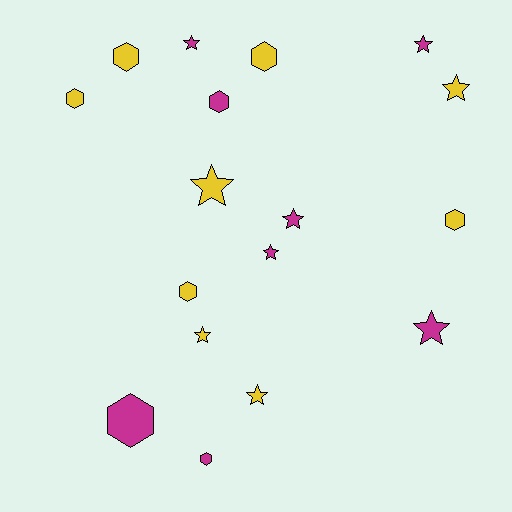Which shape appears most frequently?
Star, with 9 objects.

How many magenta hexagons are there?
There are 3 magenta hexagons.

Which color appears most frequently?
Yellow, with 9 objects.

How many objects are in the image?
There are 17 objects.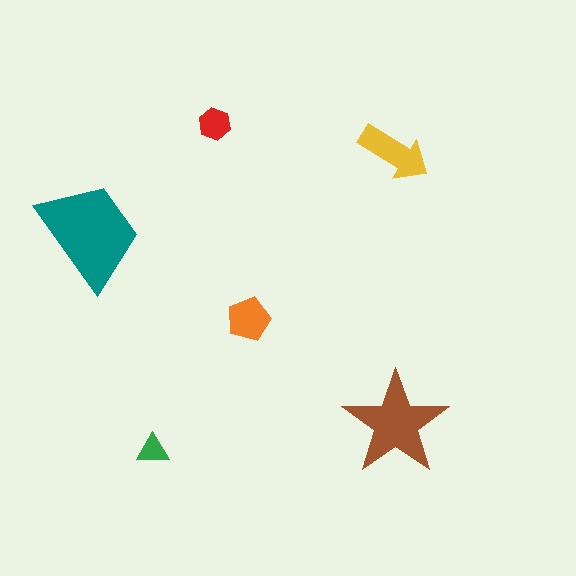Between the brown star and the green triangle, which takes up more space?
The brown star.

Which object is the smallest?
The green triangle.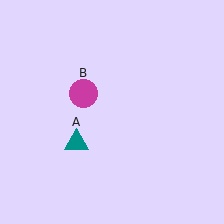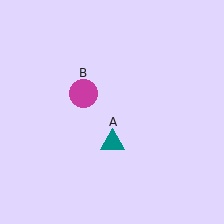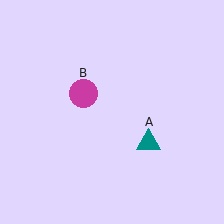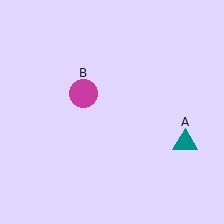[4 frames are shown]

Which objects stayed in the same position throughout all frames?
Magenta circle (object B) remained stationary.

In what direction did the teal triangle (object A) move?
The teal triangle (object A) moved right.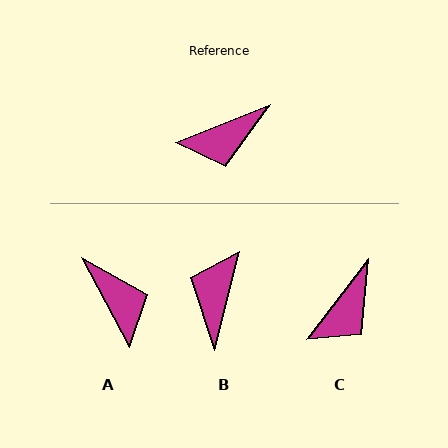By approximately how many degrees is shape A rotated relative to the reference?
Approximately 96 degrees counter-clockwise.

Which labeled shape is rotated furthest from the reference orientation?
B, about 126 degrees away.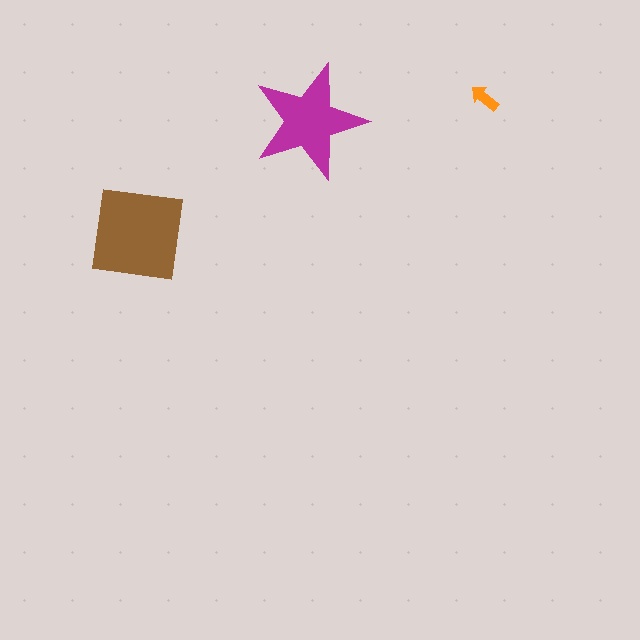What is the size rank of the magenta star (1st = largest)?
2nd.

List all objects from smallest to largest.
The orange arrow, the magenta star, the brown square.